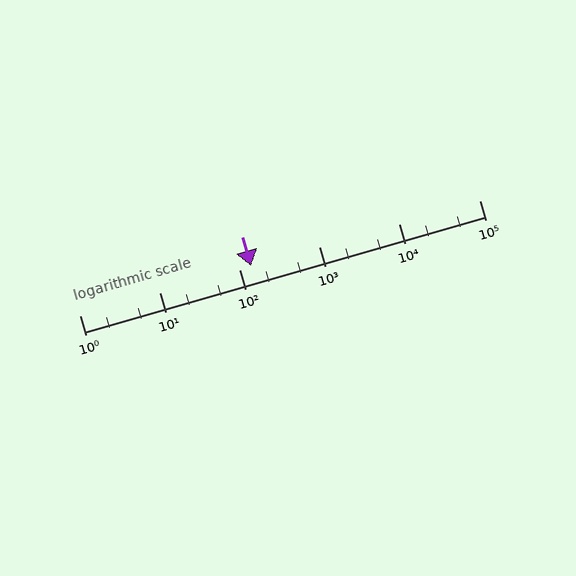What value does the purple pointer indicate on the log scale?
The pointer indicates approximately 140.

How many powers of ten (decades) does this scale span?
The scale spans 5 decades, from 1 to 100000.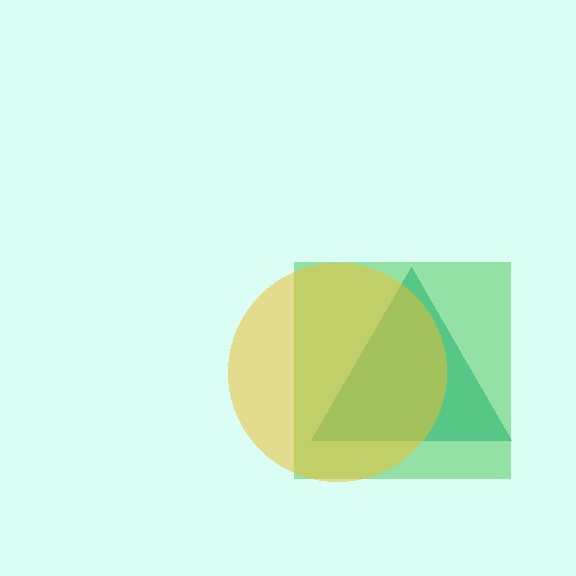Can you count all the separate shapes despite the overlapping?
Yes, there are 3 separate shapes.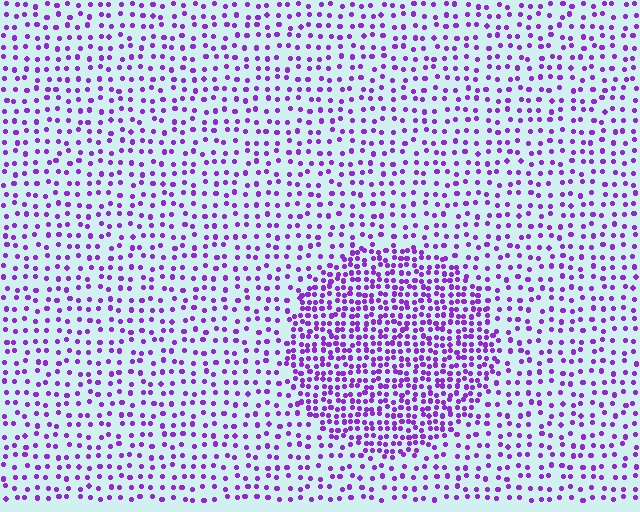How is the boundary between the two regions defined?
The boundary is defined by a change in element density (approximately 2.2x ratio). All elements are the same color, size, and shape.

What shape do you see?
I see a circle.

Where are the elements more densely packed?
The elements are more densely packed inside the circle boundary.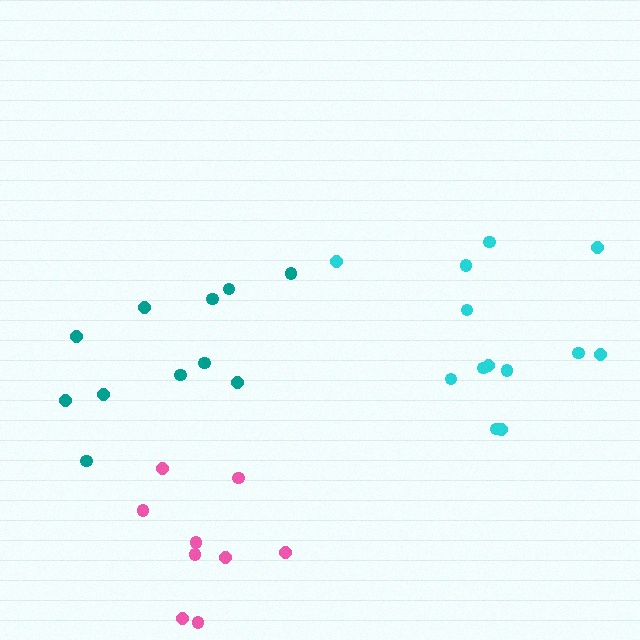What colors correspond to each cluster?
The clusters are colored: cyan, teal, pink.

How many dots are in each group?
Group 1: 13 dots, Group 2: 11 dots, Group 3: 9 dots (33 total).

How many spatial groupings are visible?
There are 3 spatial groupings.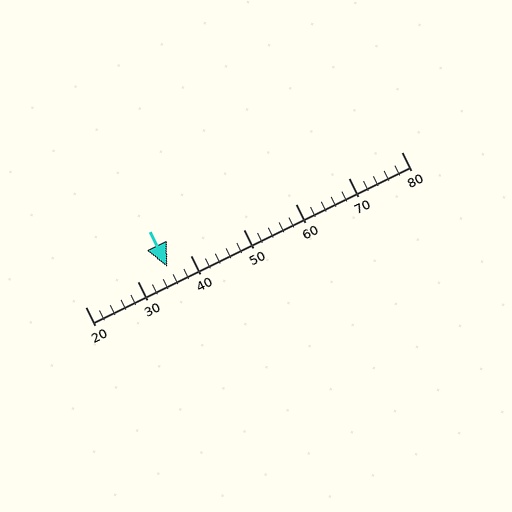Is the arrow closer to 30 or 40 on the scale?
The arrow is closer to 40.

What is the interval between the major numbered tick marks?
The major tick marks are spaced 10 units apart.